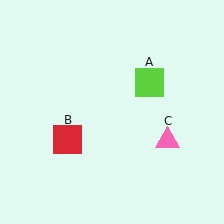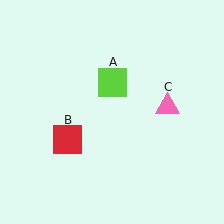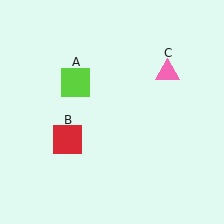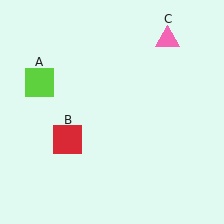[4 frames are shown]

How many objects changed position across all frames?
2 objects changed position: lime square (object A), pink triangle (object C).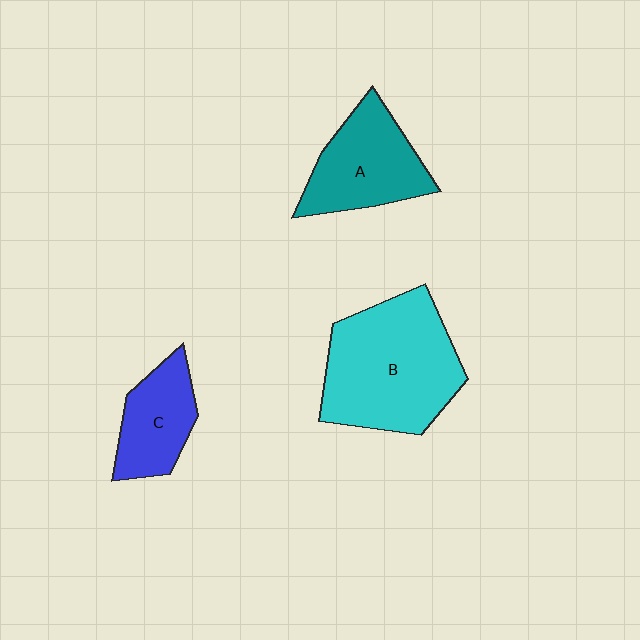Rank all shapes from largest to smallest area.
From largest to smallest: B (cyan), A (teal), C (blue).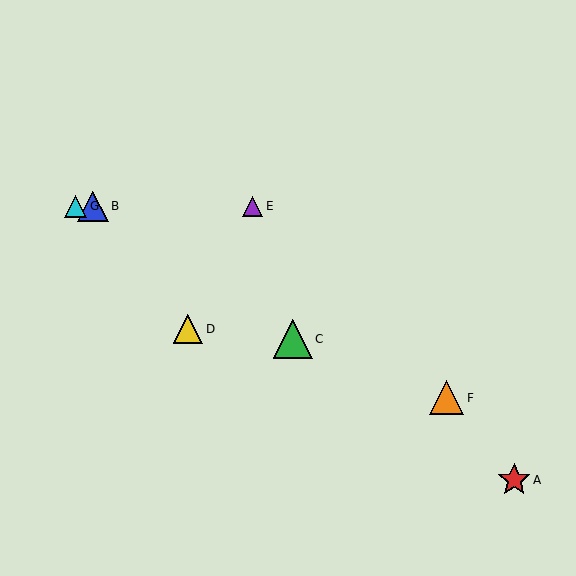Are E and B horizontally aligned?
Yes, both are at y≈206.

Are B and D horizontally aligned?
No, B is at y≈206 and D is at y≈329.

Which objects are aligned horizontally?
Objects B, E, G are aligned horizontally.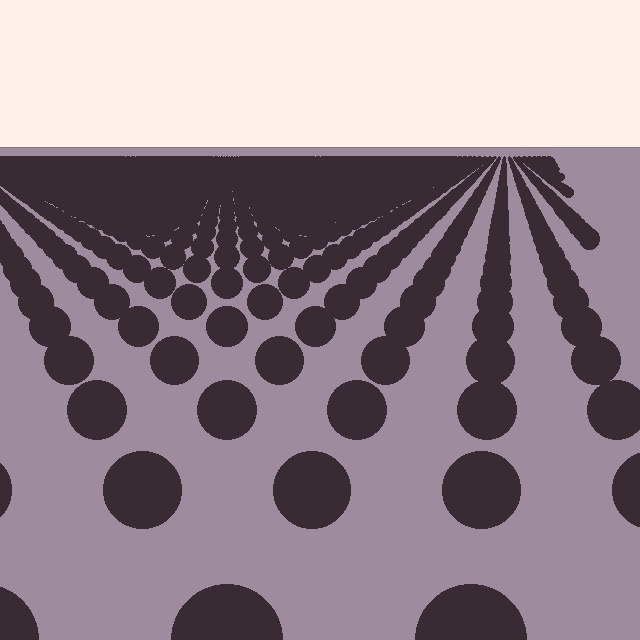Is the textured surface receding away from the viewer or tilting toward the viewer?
The surface is receding away from the viewer. Texture elements get smaller and denser toward the top.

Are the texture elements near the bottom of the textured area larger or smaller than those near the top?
Larger. Near the bottom, elements are closer to the viewer and appear at a bigger on-screen size.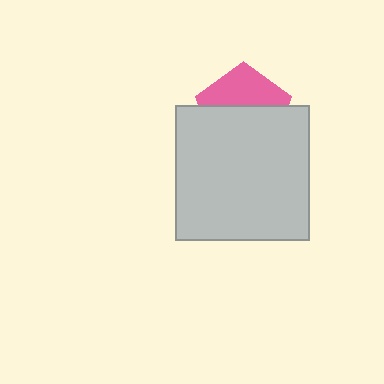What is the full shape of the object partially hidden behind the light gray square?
The partially hidden object is a pink pentagon.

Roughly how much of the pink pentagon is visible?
A small part of it is visible (roughly 42%).